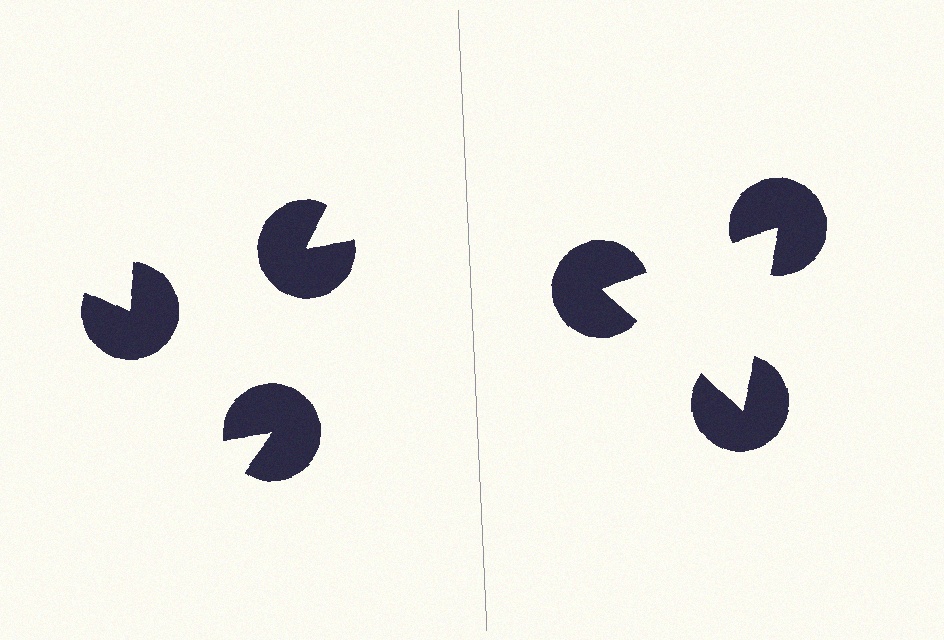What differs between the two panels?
The pac-man discs are positioned identically on both sides; only the wedge orientations differ. On the right they align to a triangle; on the left they are misaligned.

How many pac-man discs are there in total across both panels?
6 — 3 on each side.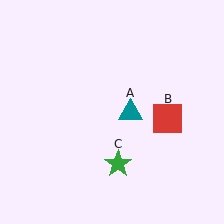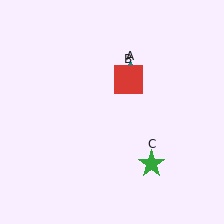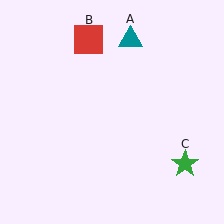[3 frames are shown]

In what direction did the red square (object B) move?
The red square (object B) moved up and to the left.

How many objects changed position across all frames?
3 objects changed position: teal triangle (object A), red square (object B), green star (object C).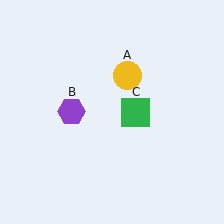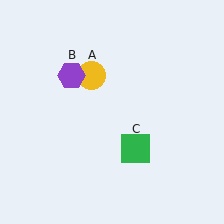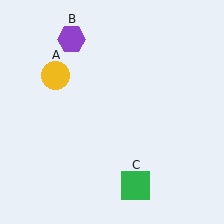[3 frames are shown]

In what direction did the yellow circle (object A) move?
The yellow circle (object A) moved left.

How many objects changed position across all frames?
3 objects changed position: yellow circle (object A), purple hexagon (object B), green square (object C).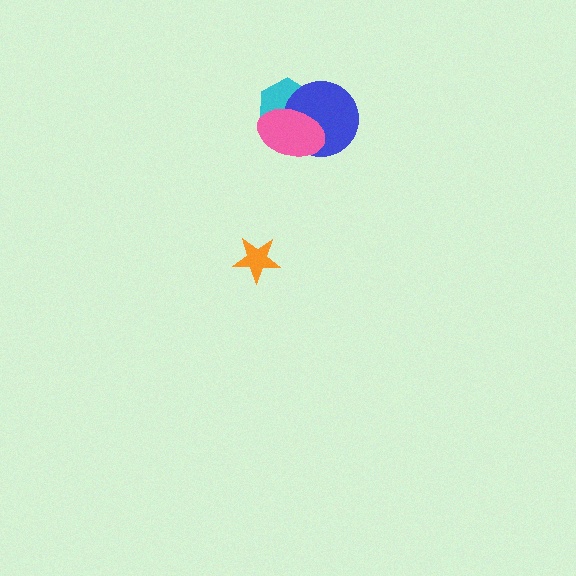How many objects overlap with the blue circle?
2 objects overlap with the blue circle.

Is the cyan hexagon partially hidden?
Yes, it is partially covered by another shape.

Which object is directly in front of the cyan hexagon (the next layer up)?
The blue circle is directly in front of the cyan hexagon.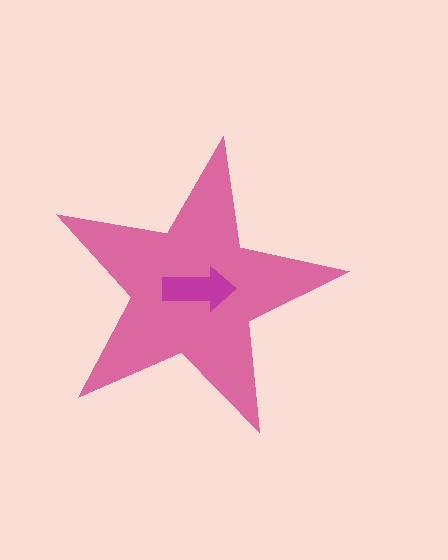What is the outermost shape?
The pink star.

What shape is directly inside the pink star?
The magenta arrow.